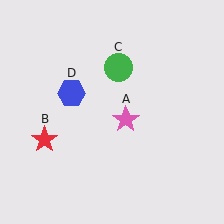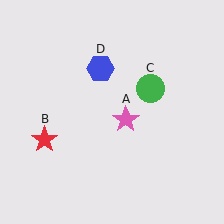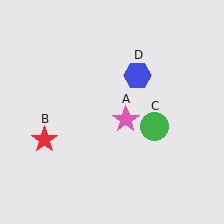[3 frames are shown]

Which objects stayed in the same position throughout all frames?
Pink star (object A) and red star (object B) remained stationary.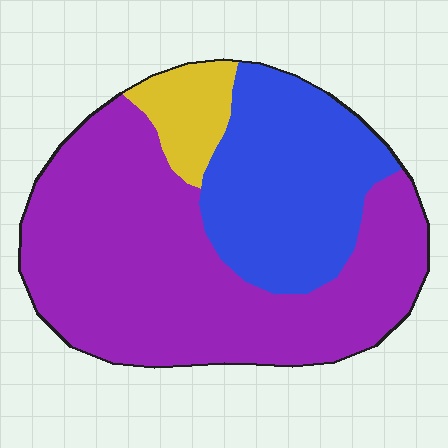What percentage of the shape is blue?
Blue covers 31% of the shape.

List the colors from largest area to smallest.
From largest to smallest: purple, blue, yellow.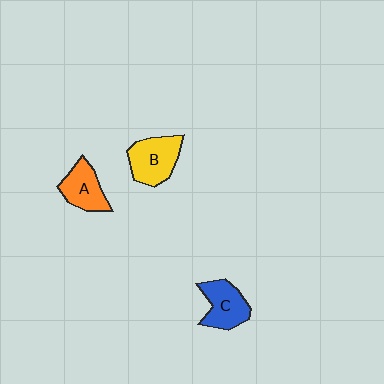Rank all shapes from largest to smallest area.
From largest to smallest: B (yellow), C (blue), A (orange).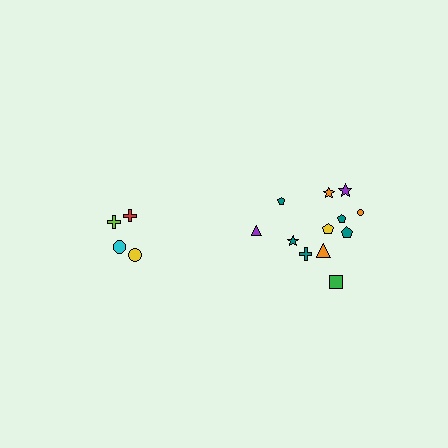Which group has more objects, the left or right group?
The right group.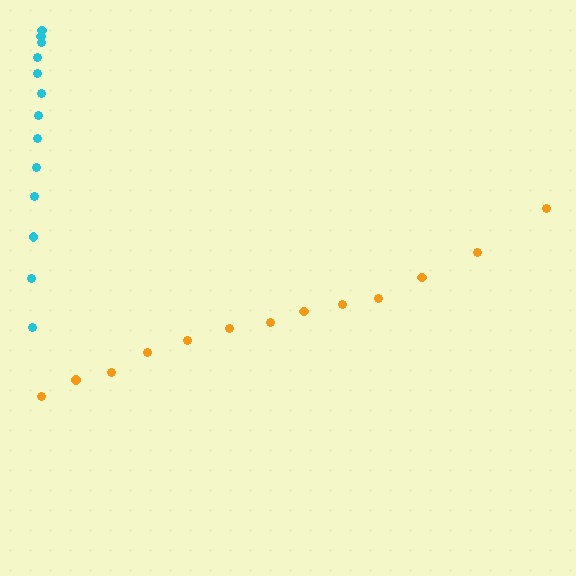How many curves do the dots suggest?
There are 2 distinct paths.